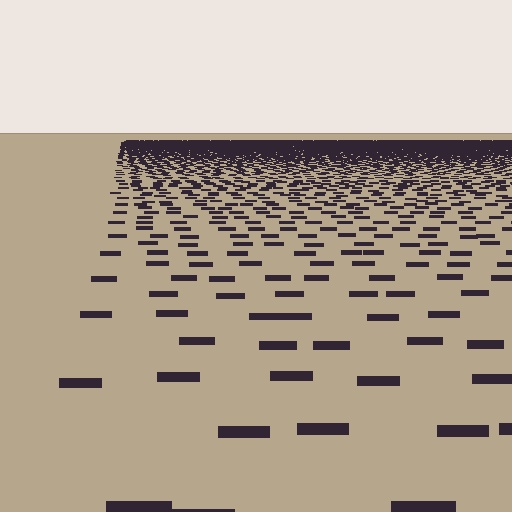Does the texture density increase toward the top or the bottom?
Density increases toward the top.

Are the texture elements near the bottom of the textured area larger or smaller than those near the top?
Larger. Near the bottom, elements are closer to the viewer and appear at a bigger on-screen size.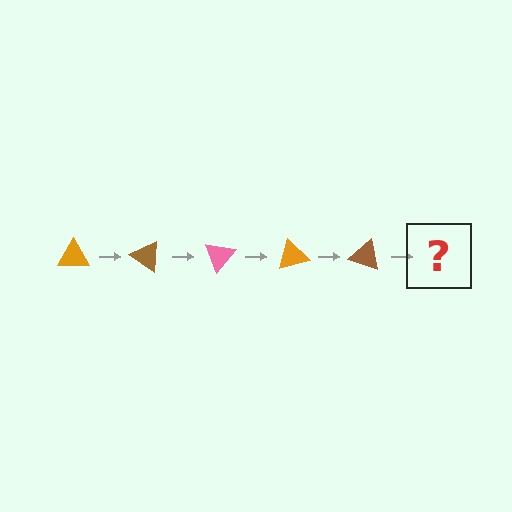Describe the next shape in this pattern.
It should be a pink triangle, rotated 175 degrees from the start.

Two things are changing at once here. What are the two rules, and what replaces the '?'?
The two rules are that it rotates 35 degrees each step and the color cycles through orange, brown, and pink. The '?' should be a pink triangle, rotated 175 degrees from the start.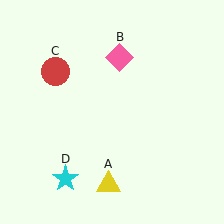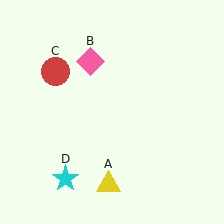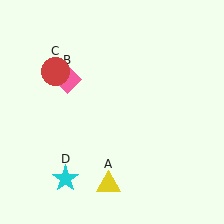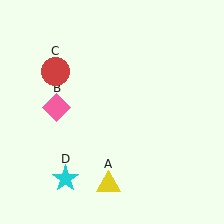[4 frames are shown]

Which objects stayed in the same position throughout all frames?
Yellow triangle (object A) and red circle (object C) and cyan star (object D) remained stationary.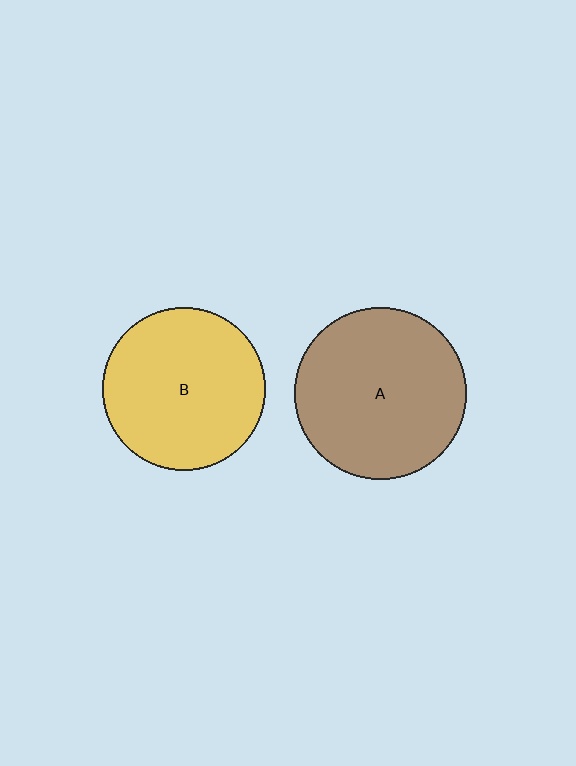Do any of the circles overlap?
No, none of the circles overlap.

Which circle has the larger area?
Circle A (brown).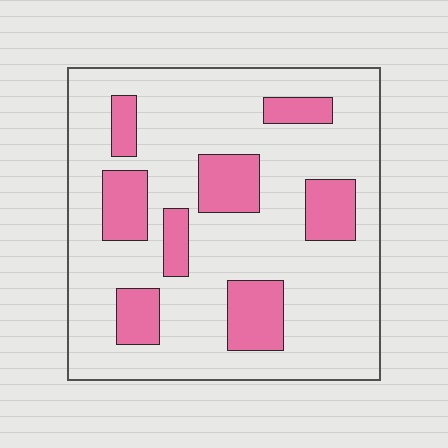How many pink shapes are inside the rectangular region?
8.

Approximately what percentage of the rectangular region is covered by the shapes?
Approximately 20%.